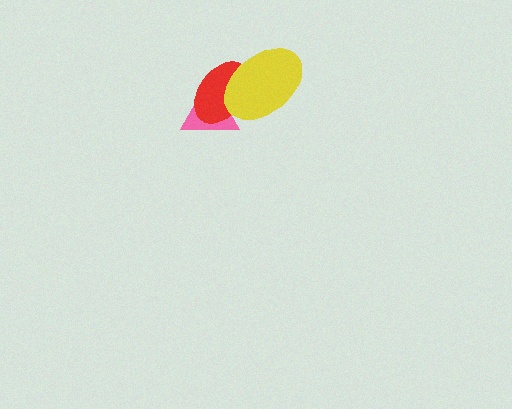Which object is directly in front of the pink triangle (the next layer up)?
The red ellipse is directly in front of the pink triangle.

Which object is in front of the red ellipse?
The yellow ellipse is in front of the red ellipse.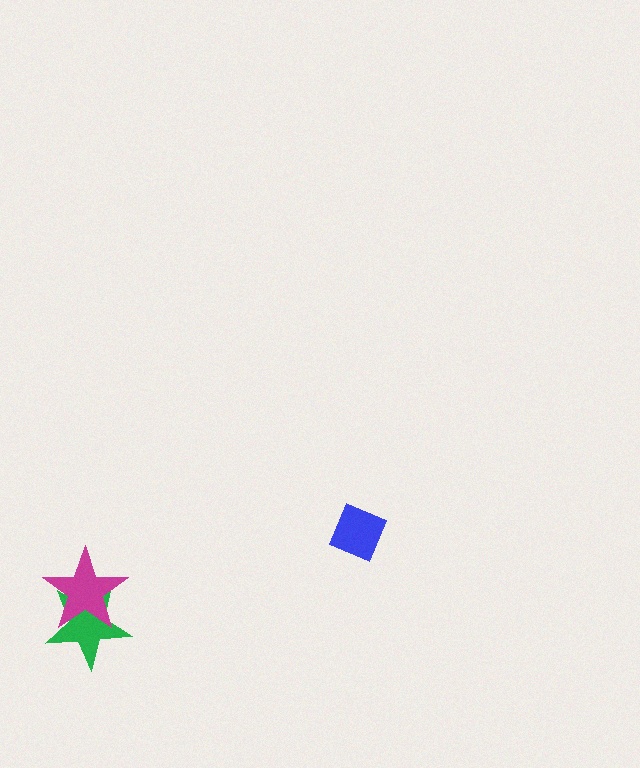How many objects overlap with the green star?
1 object overlaps with the green star.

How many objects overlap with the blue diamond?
0 objects overlap with the blue diamond.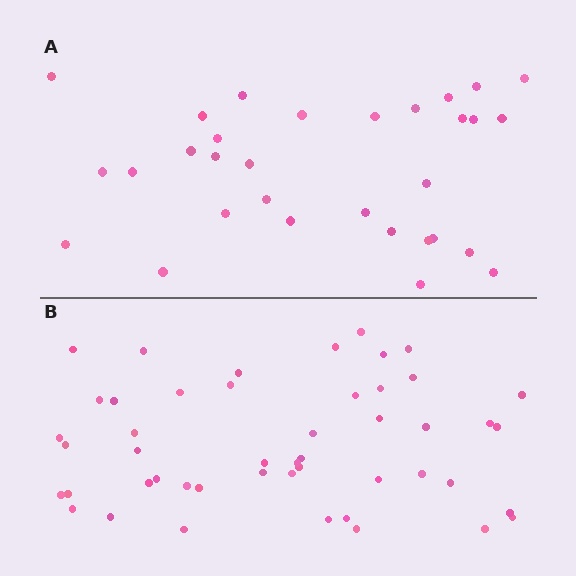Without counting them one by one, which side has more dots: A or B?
Region B (the bottom region) has more dots.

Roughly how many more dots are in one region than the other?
Region B has approximately 15 more dots than region A.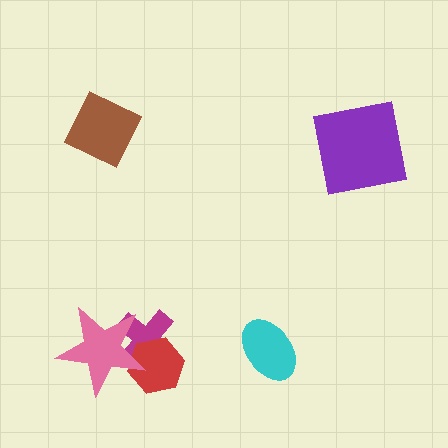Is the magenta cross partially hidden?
Yes, it is partially covered by another shape.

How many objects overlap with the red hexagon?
2 objects overlap with the red hexagon.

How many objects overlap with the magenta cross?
2 objects overlap with the magenta cross.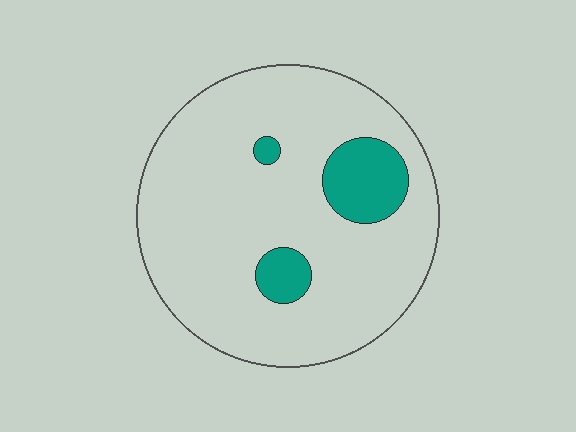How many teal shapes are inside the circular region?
3.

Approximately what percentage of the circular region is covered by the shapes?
Approximately 15%.